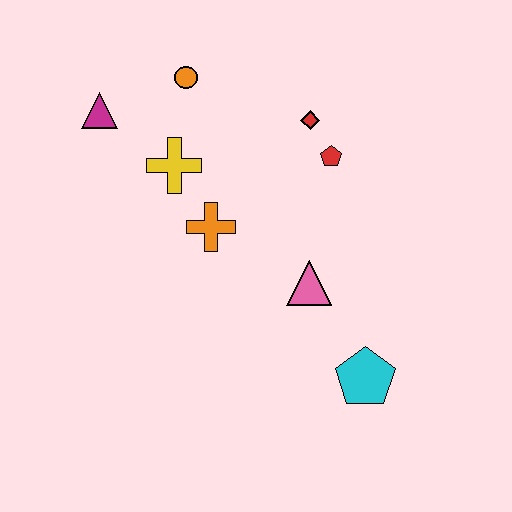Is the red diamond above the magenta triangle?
No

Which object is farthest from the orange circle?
The cyan pentagon is farthest from the orange circle.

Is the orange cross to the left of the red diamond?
Yes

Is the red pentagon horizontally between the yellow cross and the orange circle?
No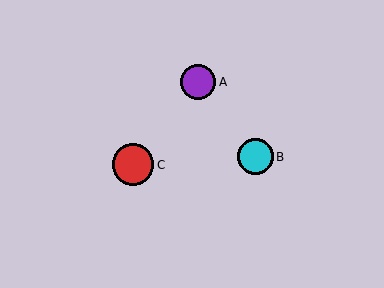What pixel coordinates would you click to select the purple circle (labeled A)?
Click at (198, 82) to select the purple circle A.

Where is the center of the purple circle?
The center of the purple circle is at (198, 82).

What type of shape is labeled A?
Shape A is a purple circle.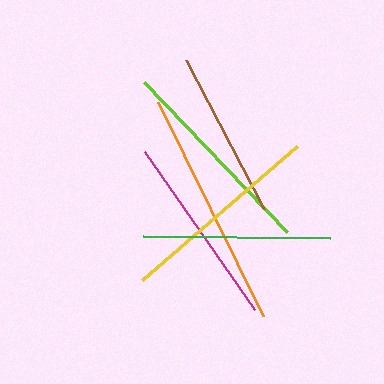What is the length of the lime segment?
The lime segment is approximately 208 pixels long.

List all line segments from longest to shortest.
From longest to shortest: orange, lime, yellow, magenta, green, brown.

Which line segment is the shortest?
The brown line is the shortest at approximately 169 pixels.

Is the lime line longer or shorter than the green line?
The lime line is longer than the green line.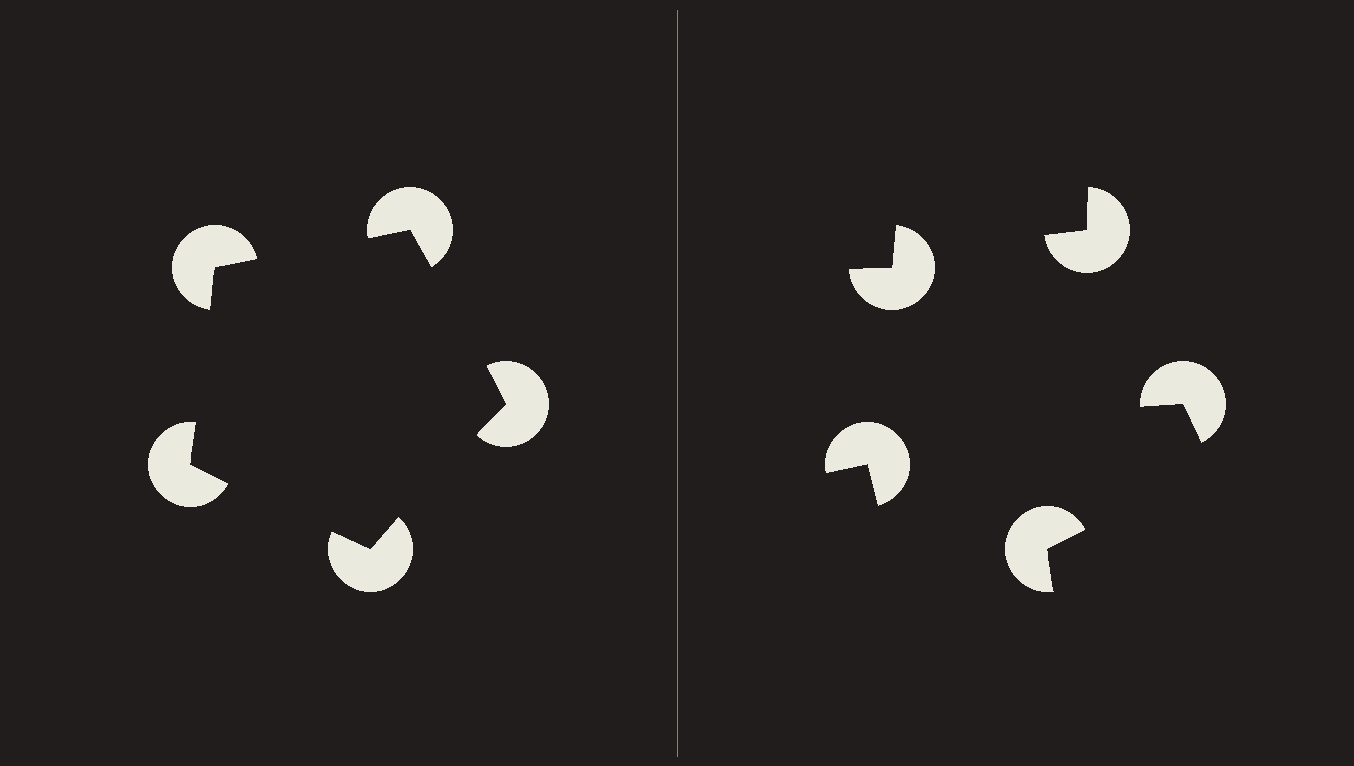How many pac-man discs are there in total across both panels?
10 — 5 on each side.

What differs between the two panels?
The pac-man discs are positioned identically on both sides; only the wedge orientations differ. On the left they align to a pentagon; on the right they are misaligned.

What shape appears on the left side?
An illusory pentagon.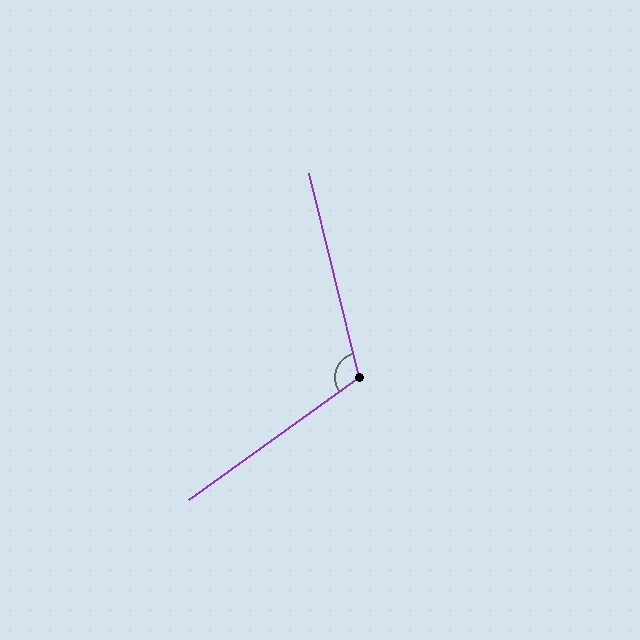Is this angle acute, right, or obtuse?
It is obtuse.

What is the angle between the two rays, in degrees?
Approximately 112 degrees.